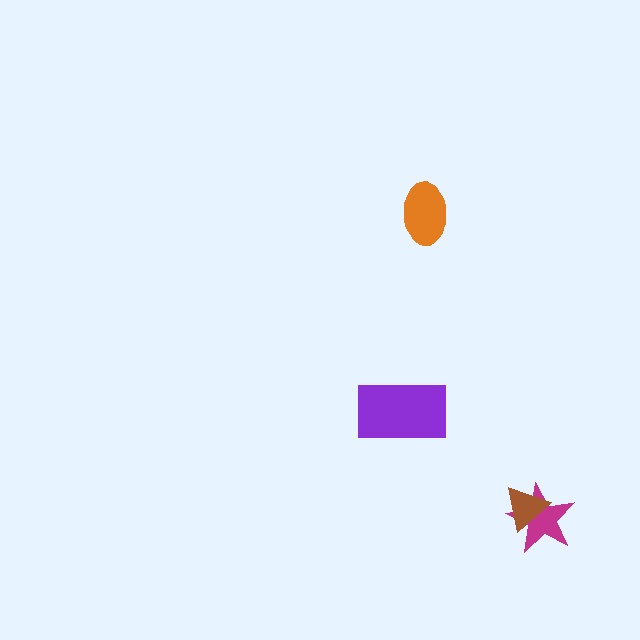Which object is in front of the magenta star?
The brown triangle is in front of the magenta star.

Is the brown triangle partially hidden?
No, no other shape covers it.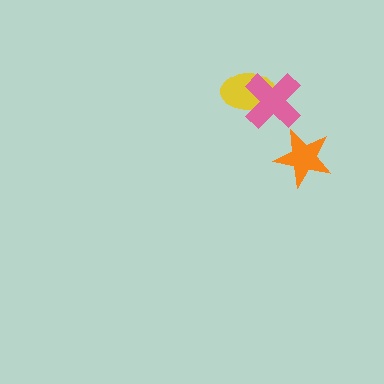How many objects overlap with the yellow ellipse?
1 object overlaps with the yellow ellipse.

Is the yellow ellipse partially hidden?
Yes, it is partially covered by another shape.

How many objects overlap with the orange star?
0 objects overlap with the orange star.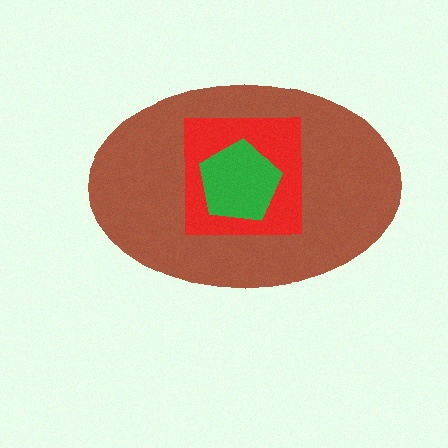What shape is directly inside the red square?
The green pentagon.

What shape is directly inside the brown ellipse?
The red square.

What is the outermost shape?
The brown ellipse.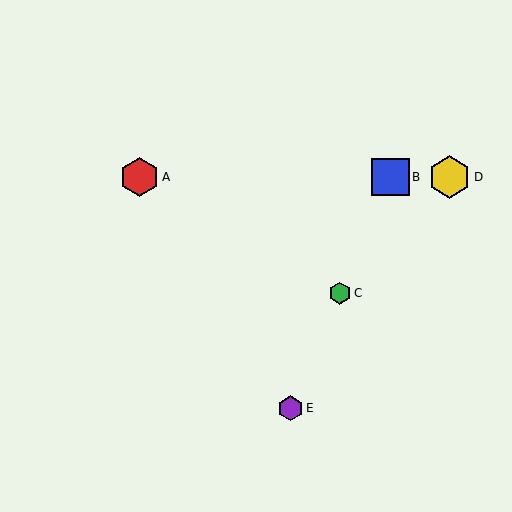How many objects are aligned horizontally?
3 objects (A, B, D) are aligned horizontally.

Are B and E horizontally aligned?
No, B is at y≈177 and E is at y≈408.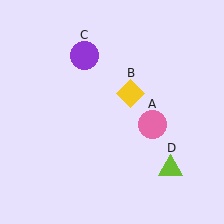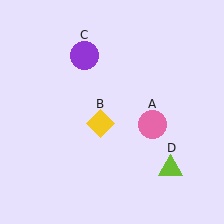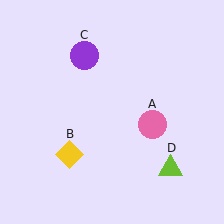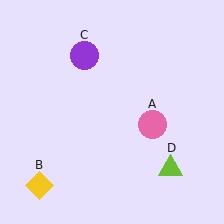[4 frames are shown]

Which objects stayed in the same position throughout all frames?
Pink circle (object A) and purple circle (object C) and lime triangle (object D) remained stationary.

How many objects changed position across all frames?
1 object changed position: yellow diamond (object B).